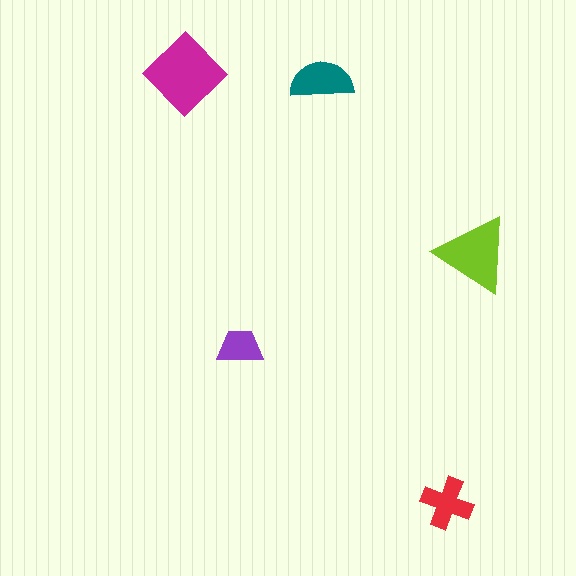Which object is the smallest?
The purple trapezoid.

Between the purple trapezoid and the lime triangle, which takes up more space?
The lime triangle.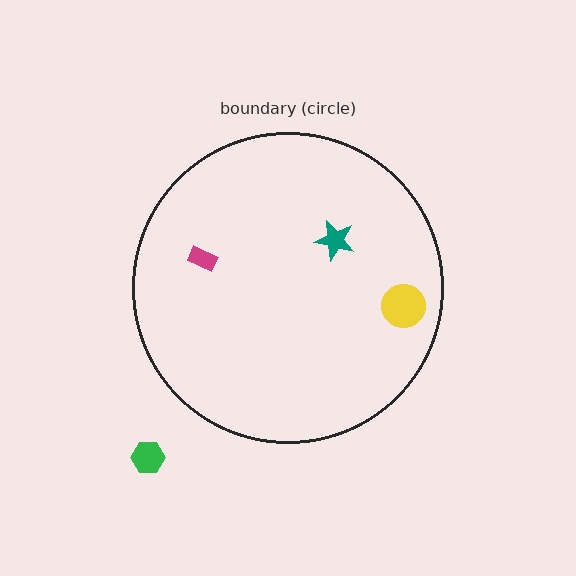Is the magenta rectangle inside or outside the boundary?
Inside.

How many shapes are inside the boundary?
3 inside, 1 outside.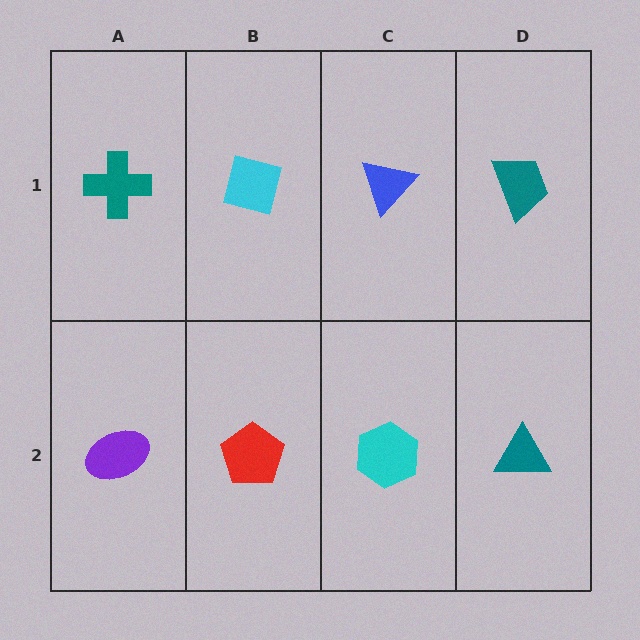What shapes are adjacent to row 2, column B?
A cyan square (row 1, column B), a purple ellipse (row 2, column A), a cyan hexagon (row 2, column C).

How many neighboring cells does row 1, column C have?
3.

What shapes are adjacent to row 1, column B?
A red pentagon (row 2, column B), a teal cross (row 1, column A), a blue triangle (row 1, column C).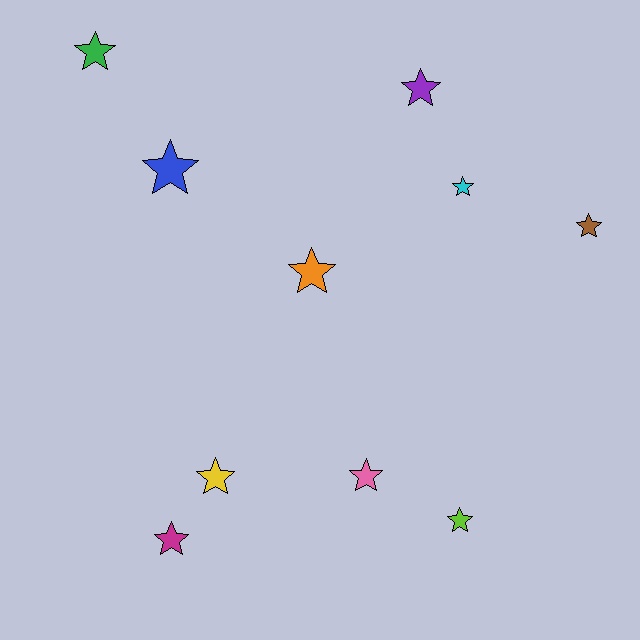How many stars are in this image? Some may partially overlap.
There are 10 stars.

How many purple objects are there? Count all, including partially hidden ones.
There is 1 purple object.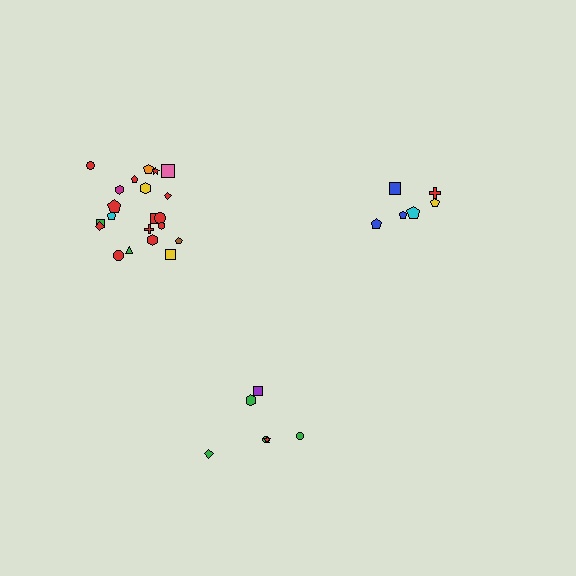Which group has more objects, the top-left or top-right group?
The top-left group.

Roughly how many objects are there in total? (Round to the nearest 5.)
Roughly 35 objects in total.